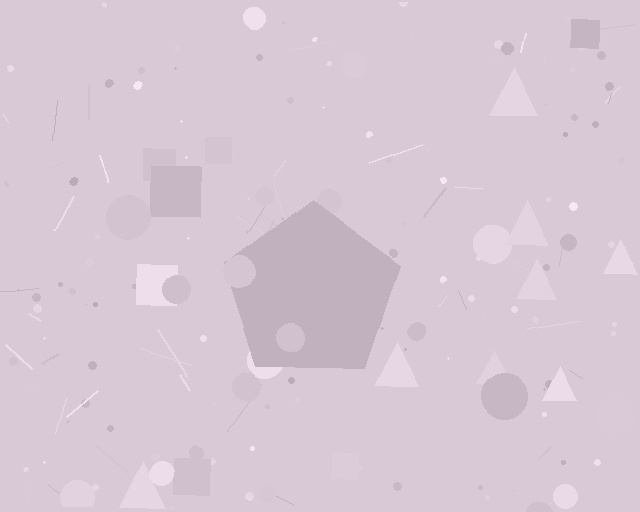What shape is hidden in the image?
A pentagon is hidden in the image.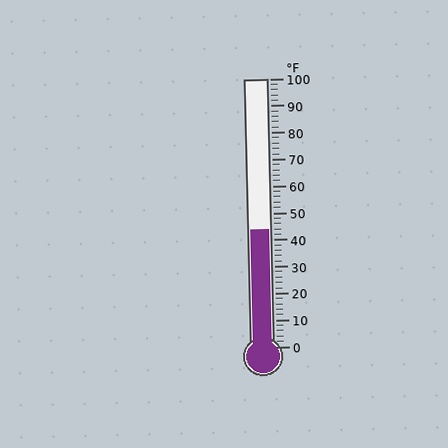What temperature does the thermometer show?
The thermometer shows approximately 44°F.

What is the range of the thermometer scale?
The thermometer scale ranges from 0°F to 100°F.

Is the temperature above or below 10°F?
The temperature is above 10°F.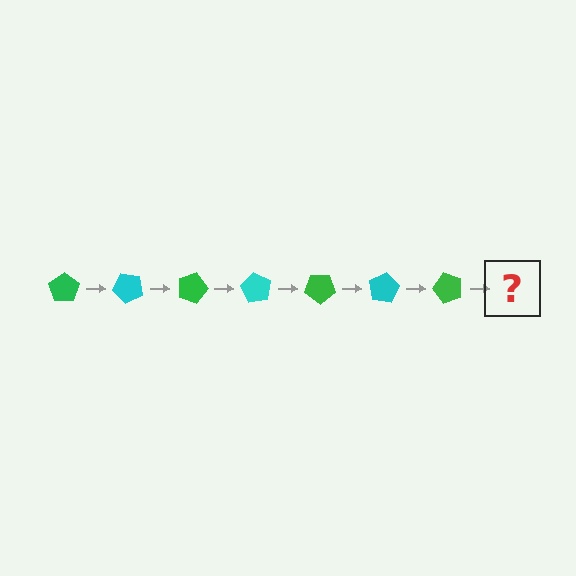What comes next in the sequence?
The next element should be a cyan pentagon, rotated 315 degrees from the start.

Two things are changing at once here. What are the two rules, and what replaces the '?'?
The two rules are that it rotates 45 degrees each step and the color cycles through green and cyan. The '?' should be a cyan pentagon, rotated 315 degrees from the start.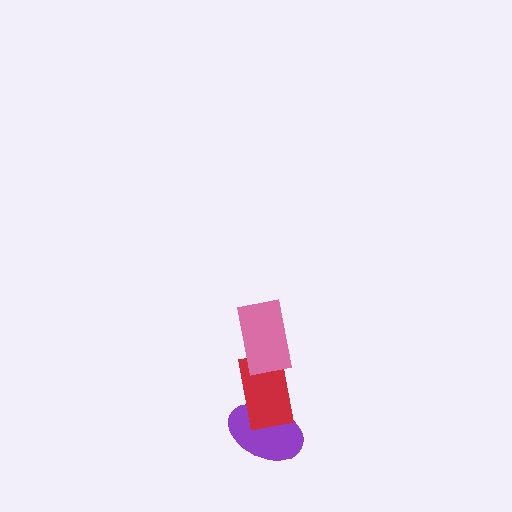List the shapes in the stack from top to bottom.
From top to bottom: the pink rectangle, the red rectangle, the purple ellipse.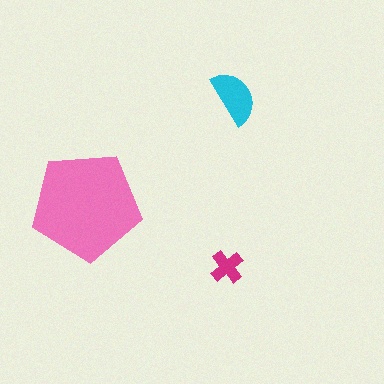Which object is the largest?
The pink pentagon.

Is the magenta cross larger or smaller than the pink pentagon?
Smaller.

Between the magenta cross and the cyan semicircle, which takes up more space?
The cyan semicircle.